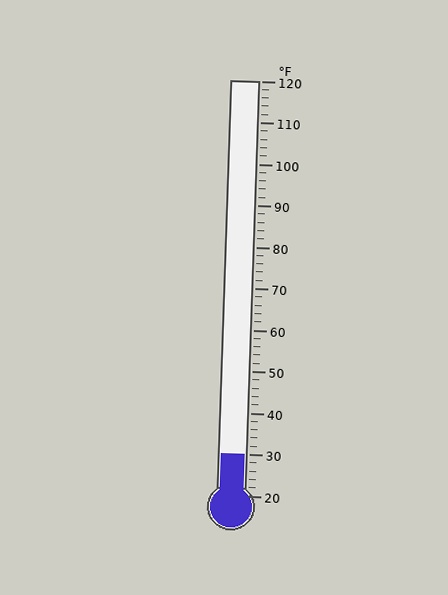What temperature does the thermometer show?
The thermometer shows approximately 30°F.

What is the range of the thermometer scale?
The thermometer scale ranges from 20°F to 120°F.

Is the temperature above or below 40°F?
The temperature is below 40°F.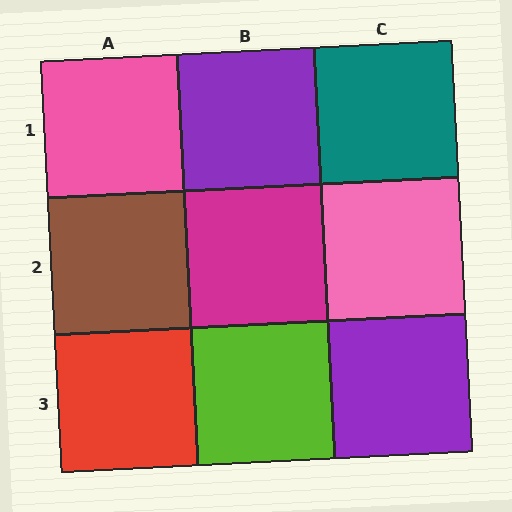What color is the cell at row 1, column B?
Purple.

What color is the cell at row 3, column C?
Purple.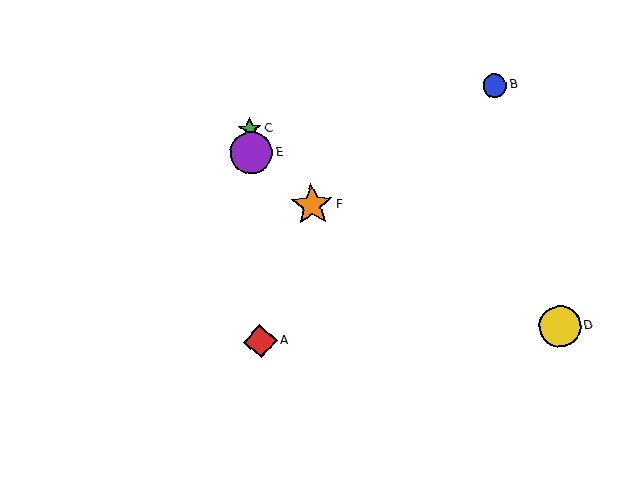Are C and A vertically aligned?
Yes, both are at x≈250.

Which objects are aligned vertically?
Objects A, C, E are aligned vertically.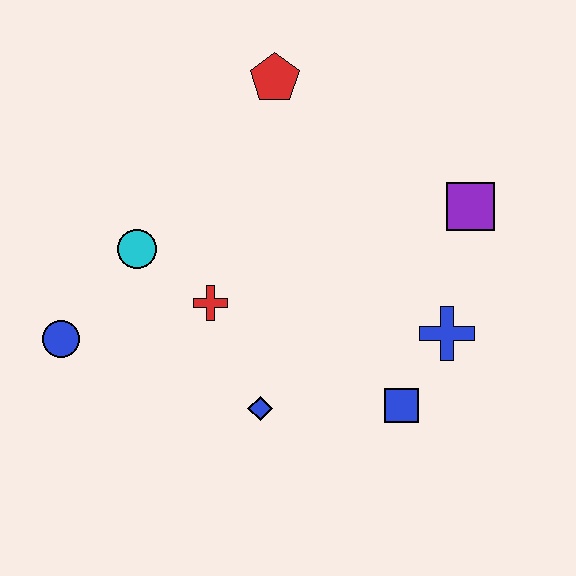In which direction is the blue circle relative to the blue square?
The blue circle is to the left of the blue square.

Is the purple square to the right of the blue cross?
Yes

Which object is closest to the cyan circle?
The red cross is closest to the cyan circle.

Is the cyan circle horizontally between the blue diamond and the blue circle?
Yes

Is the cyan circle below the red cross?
No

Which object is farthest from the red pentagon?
The blue square is farthest from the red pentagon.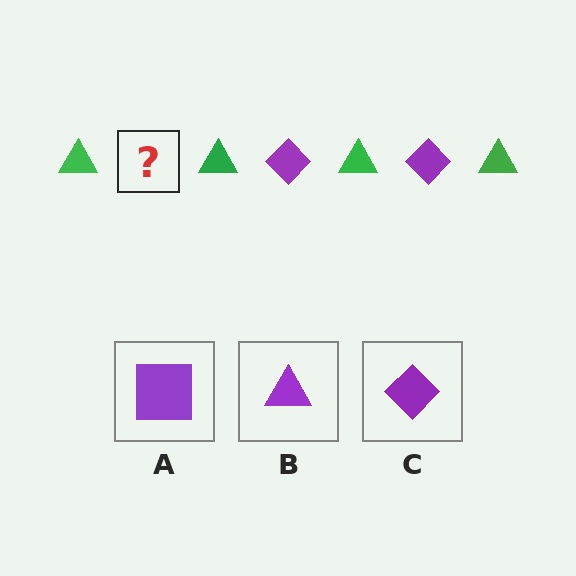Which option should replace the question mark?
Option C.